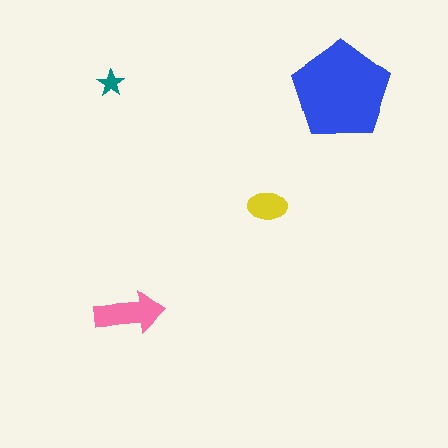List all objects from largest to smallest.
The blue pentagon, the pink arrow, the yellow ellipse, the teal star.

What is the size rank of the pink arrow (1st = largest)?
2nd.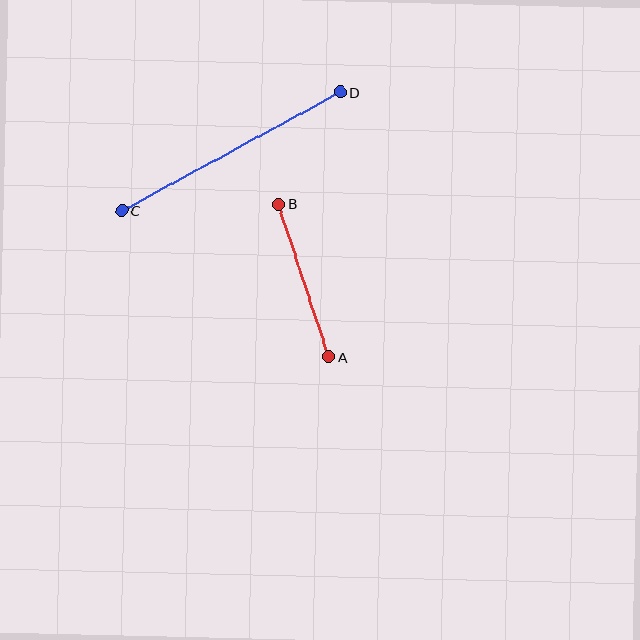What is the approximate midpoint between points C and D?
The midpoint is at approximately (231, 151) pixels.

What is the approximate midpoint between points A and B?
The midpoint is at approximately (304, 281) pixels.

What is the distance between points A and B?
The distance is approximately 161 pixels.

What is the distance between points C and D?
The distance is approximately 249 pixels.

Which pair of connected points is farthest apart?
Points C and D are farthest apart.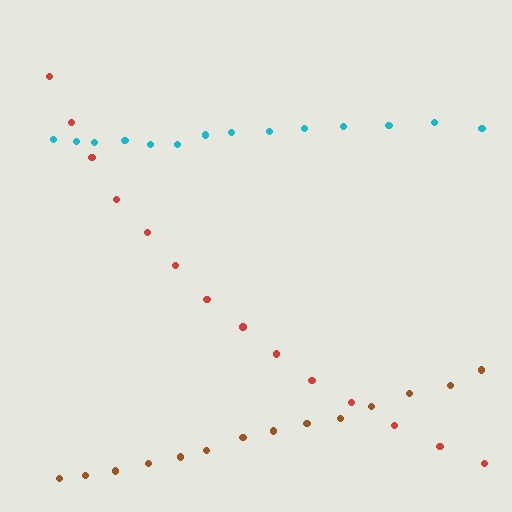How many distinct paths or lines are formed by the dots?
There are 3 distinct paths.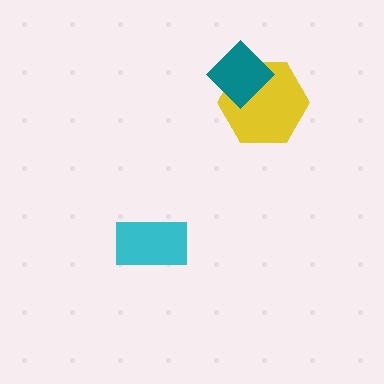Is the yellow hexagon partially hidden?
Yes, it is partially covered by another shape.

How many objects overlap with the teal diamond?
1 object overlaps with the teal diamond.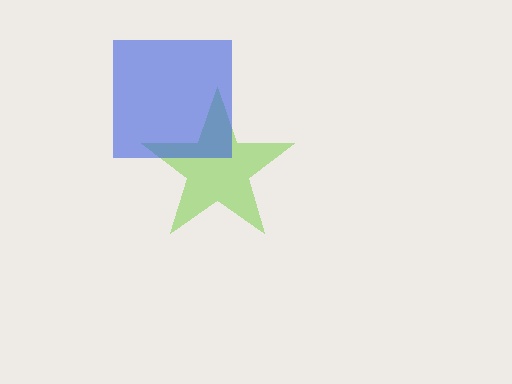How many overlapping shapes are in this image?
There are 2 overlapping shapes in the image.